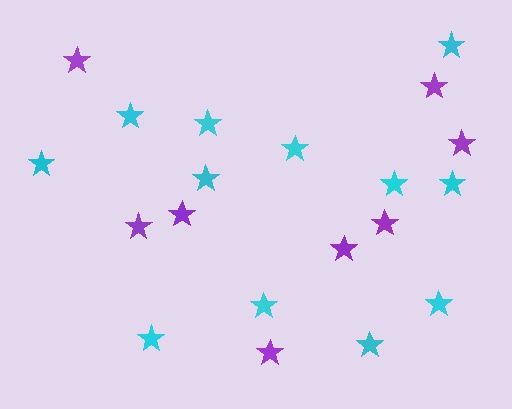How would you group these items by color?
There are 2 groups: one group of purple stars (8) and one group of cyan stars (12).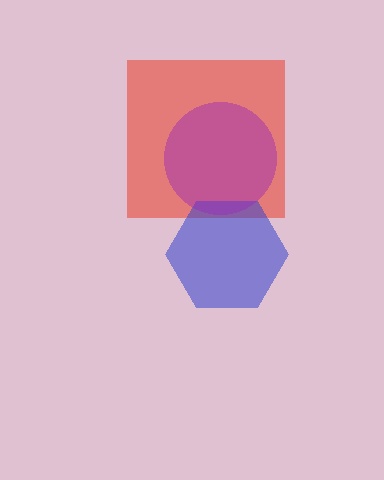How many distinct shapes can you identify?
There are 3 distinct shapes: a red square, a blue hexagon, a purple circle.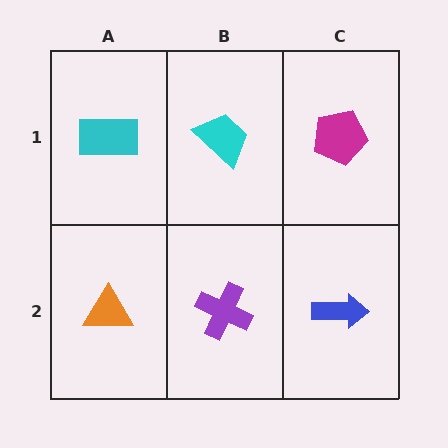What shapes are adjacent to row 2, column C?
A magenta pentagon (row 1, column C), a purple cross (row 2, column B).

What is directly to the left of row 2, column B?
An orange triangle.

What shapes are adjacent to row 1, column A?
An orange triangle (row 2, column A), a cyan trapezoid (row 1, column B).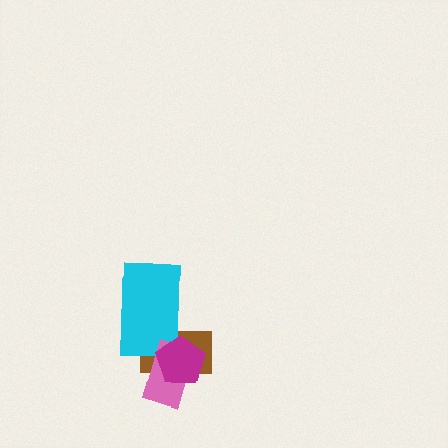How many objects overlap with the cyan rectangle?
3 objects overlap with the cyan rectangle.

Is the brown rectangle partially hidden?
Yes, it is partially covered by another shape.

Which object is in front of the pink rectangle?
The magenta pentagon is in front of the pink rectangle.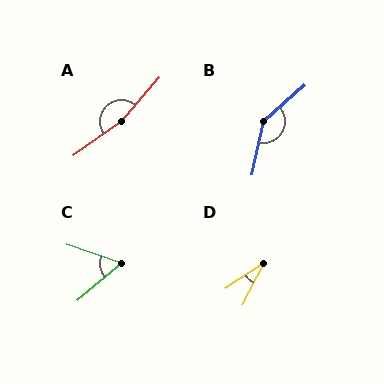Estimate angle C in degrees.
Approximately 59 degrees.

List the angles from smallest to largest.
D (29°), C (59°), B (143°), A (166°).